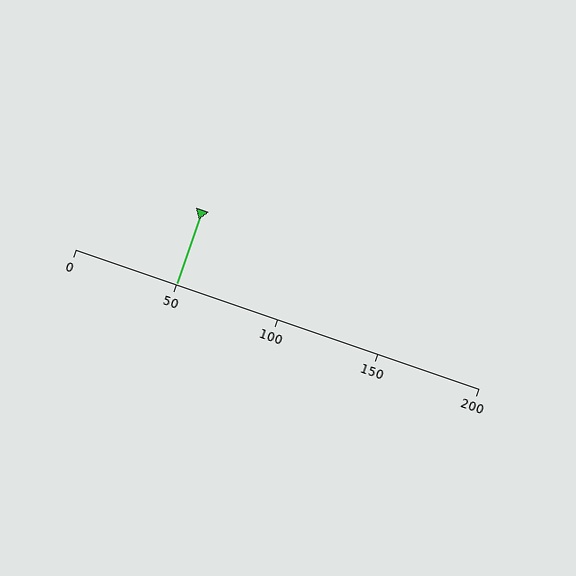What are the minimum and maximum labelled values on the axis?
The axis runs from 0 to 200.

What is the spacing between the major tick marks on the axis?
The major ticks are spaced 50 apart.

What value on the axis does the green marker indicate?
The marker indicates approximately 50.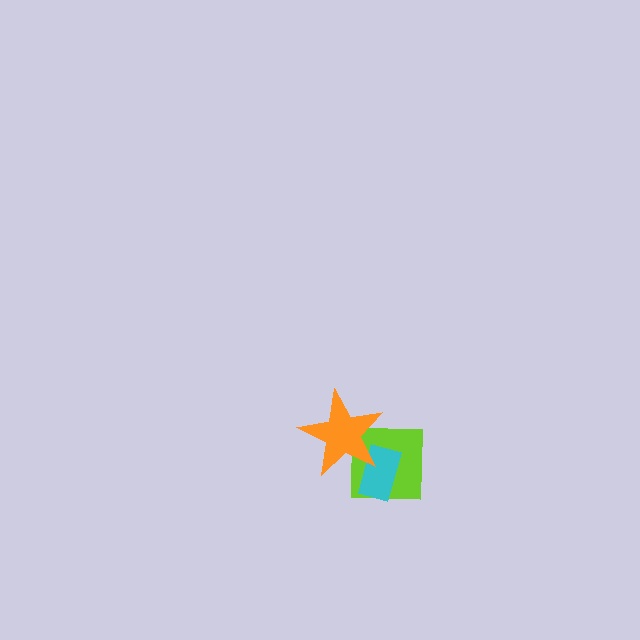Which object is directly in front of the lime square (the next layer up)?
The cyan rectangle is directly in front of the lime square.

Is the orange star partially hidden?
No, no other shape covers it.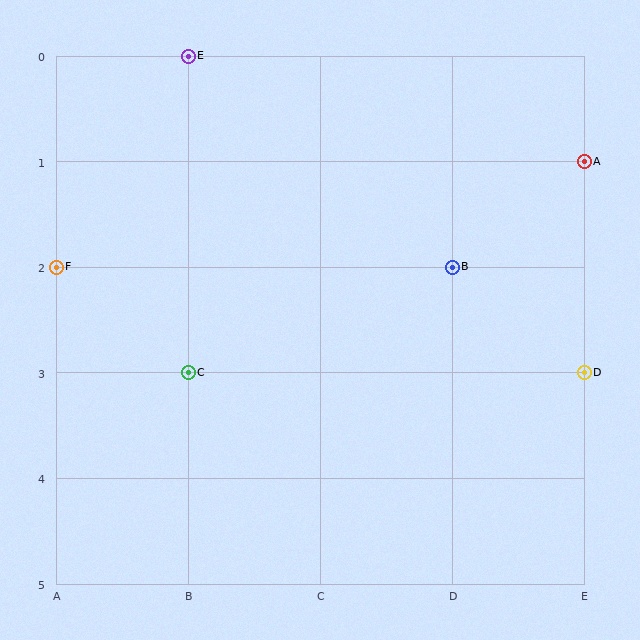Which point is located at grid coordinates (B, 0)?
Point E is at (B, 0).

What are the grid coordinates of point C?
Point C is at grid coordinates (B, 3).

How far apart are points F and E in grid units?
Points F and E are 1 column and 2 rows apart (about 2.2 grid units diagonally).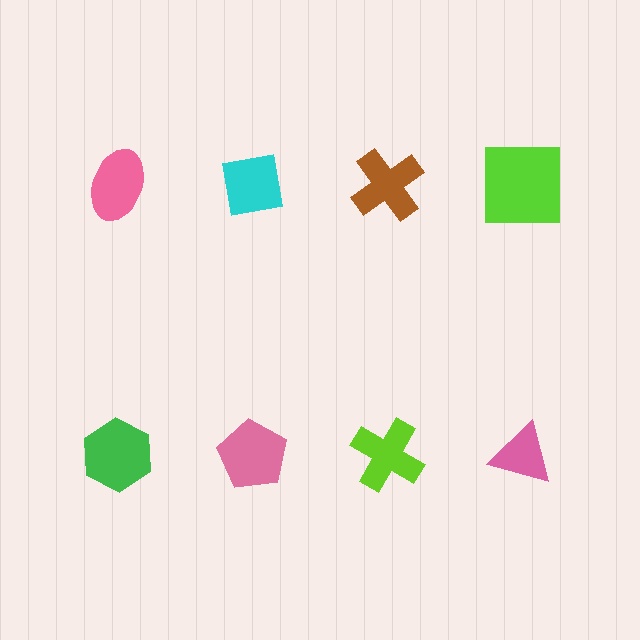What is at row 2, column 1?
A green hexagon.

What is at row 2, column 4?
A pink triangle.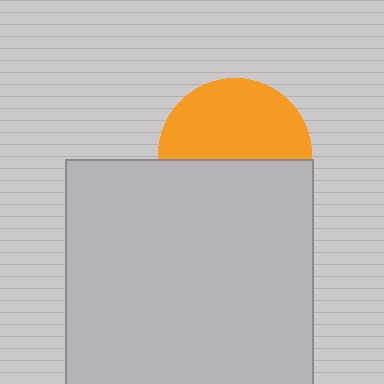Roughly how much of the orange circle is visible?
About half of it is visible (roughly 54%).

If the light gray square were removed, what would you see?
You would see the complete orange circle.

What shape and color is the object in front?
The object in front is a light gray square.